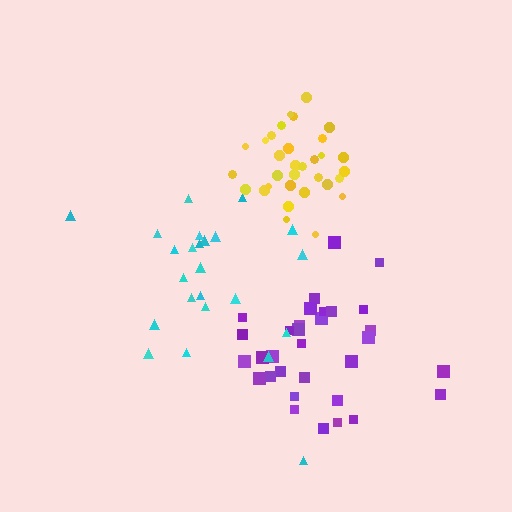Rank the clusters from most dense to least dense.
yellow, purple, cyan.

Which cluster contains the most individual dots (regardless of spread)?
Purple (32).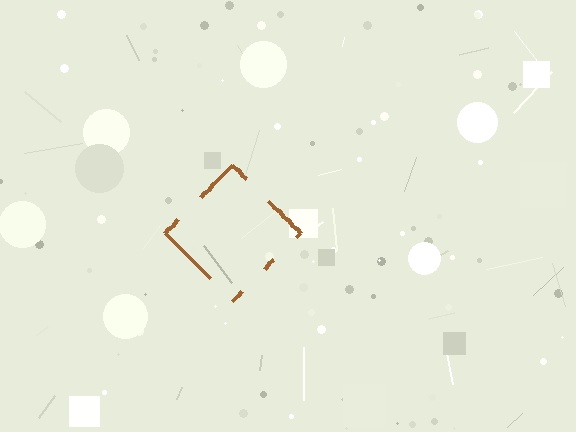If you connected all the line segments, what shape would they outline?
They would outline a diamond.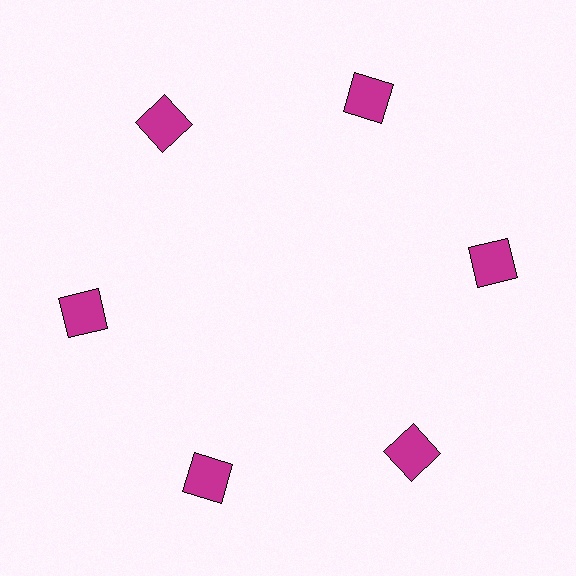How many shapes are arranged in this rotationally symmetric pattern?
There are 6 shapes, arranged in 6 groups of 1.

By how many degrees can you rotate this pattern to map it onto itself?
The pattern maps onto itself every 60 degrees of rotation.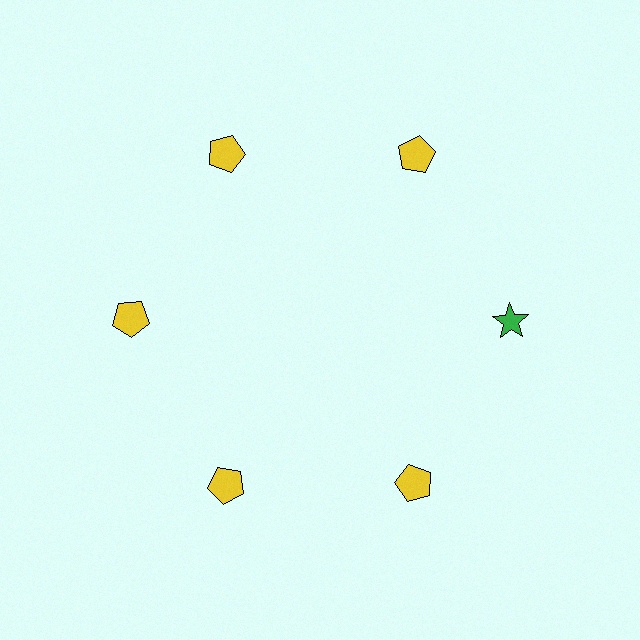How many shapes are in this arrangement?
There are 6 shapes arranged in a ring pattern.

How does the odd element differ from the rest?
It differs in both color (green instead of yellow) and shape (star instead of pentagon).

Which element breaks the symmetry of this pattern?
The green star at roughly the 3 o'clock position breaks the symmetry. All other shapes are yellow pentagons.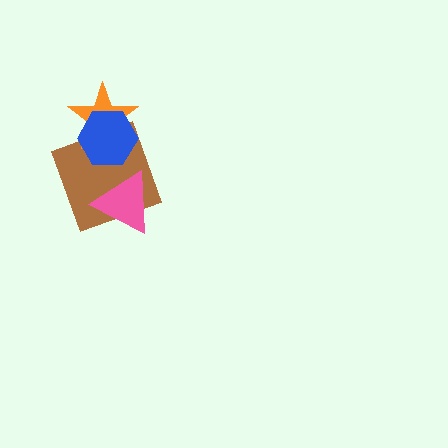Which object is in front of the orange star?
The blue hexagon is in front of the orange star.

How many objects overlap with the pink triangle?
1 object overlaps with the pink triangle.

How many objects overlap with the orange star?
2 objects overlap with the orange star.